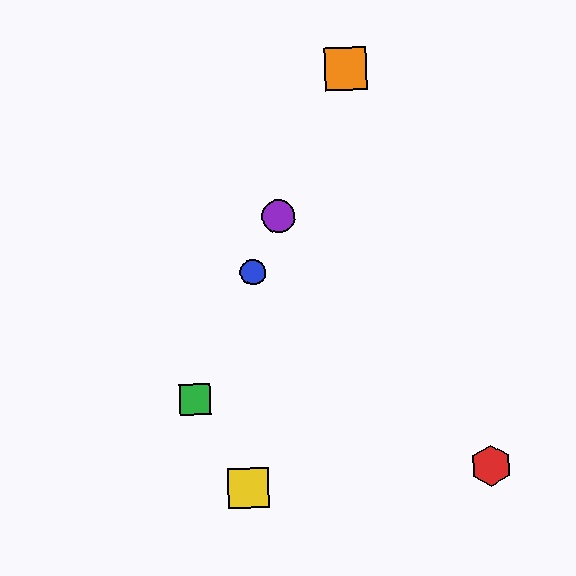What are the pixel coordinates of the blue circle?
The blue circle is at (253, 273).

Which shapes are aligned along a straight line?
The blue circle, the green square, the purple circle, the orange square are aligned along a straight line.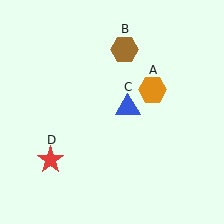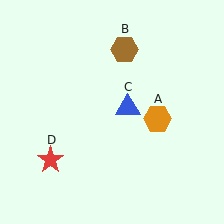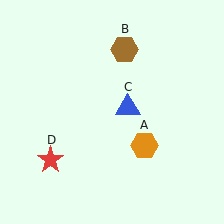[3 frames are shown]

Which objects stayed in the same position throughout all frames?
Brown hexagon (object B) and blue triangle (object C) and red star (object D) remained stationary.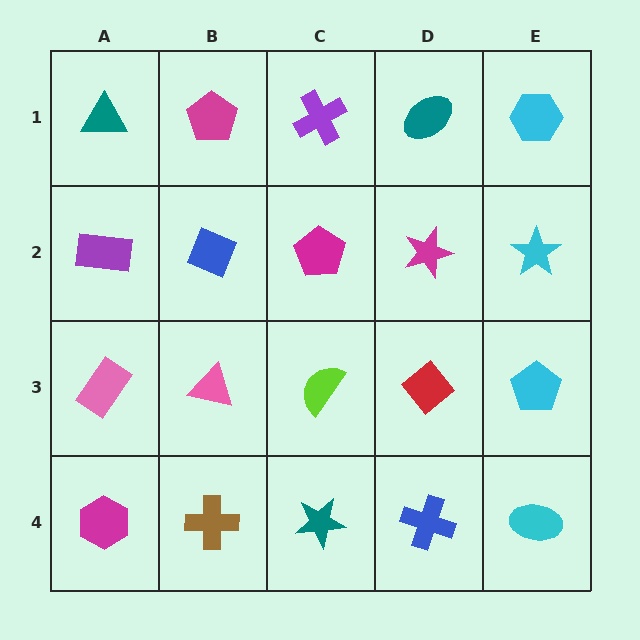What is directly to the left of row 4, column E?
A blue cross.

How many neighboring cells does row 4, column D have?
3.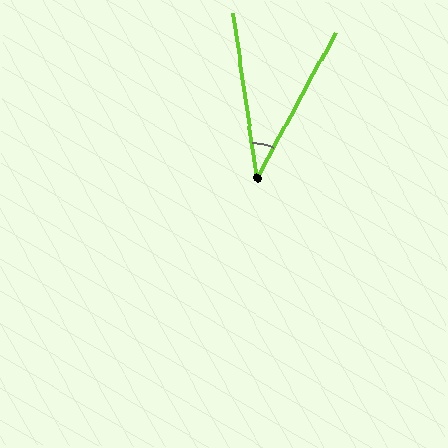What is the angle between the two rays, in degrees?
Approximately 37 degrees.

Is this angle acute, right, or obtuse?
It is acute.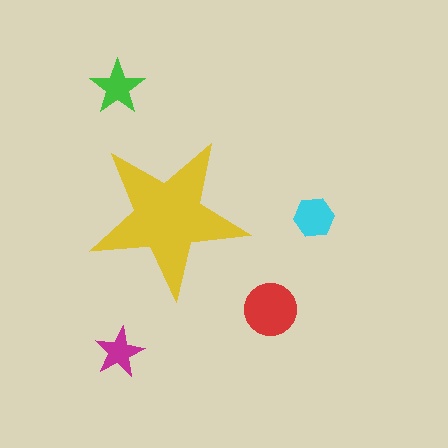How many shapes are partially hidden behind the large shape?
0 shapes are partially hidden.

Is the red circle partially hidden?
No, the red circle is fully visible.